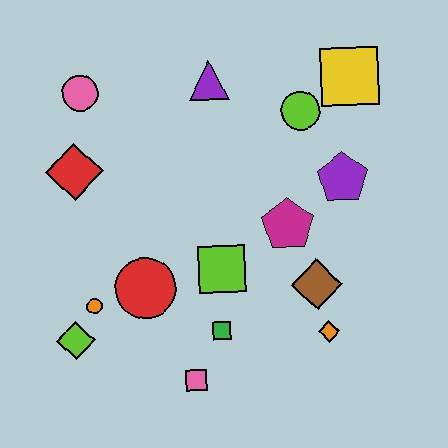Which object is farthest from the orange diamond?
The pink circle is farthest from the orange diamond.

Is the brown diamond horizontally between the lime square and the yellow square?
Yes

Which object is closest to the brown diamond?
The orange diamond is closest to the brown diamond.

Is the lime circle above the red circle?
Yes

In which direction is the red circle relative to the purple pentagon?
The red circle is to the left of the purple pentagon.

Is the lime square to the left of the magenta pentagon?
Yes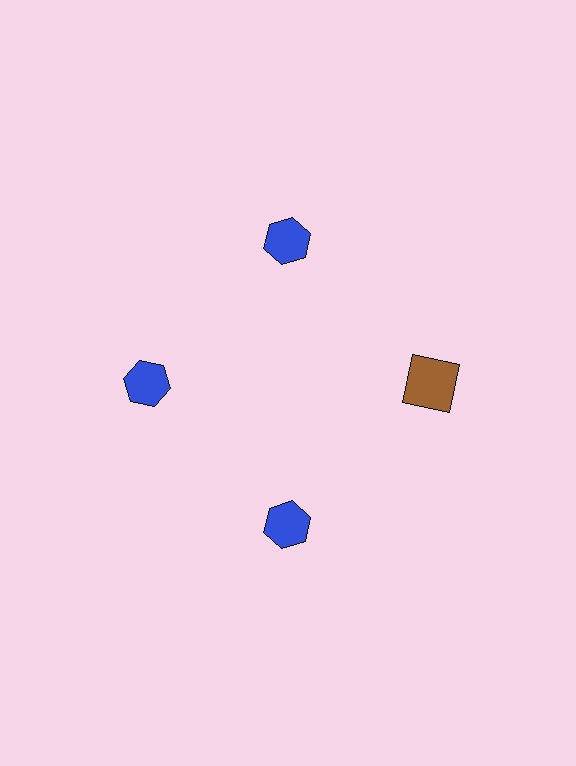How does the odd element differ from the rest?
It differs in both color (brown instead of blue) and shape (square instead of hexagon).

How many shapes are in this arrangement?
There are 4 shapes arranged in a ring pattern.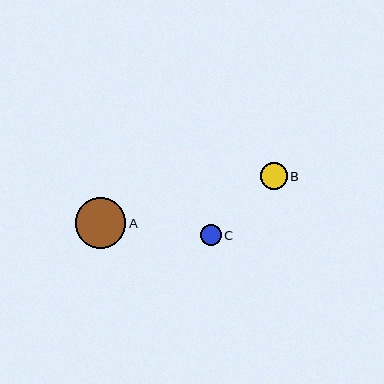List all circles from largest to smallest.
From largest to smallest: A, B, C.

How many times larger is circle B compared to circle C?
Circle B is approximately 1.3 times the size of circle C.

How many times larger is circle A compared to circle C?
Circle A is approximately 2.4 times the size of circle C.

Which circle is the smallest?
Circle C is the smallest with a size of approximately 21 pixels.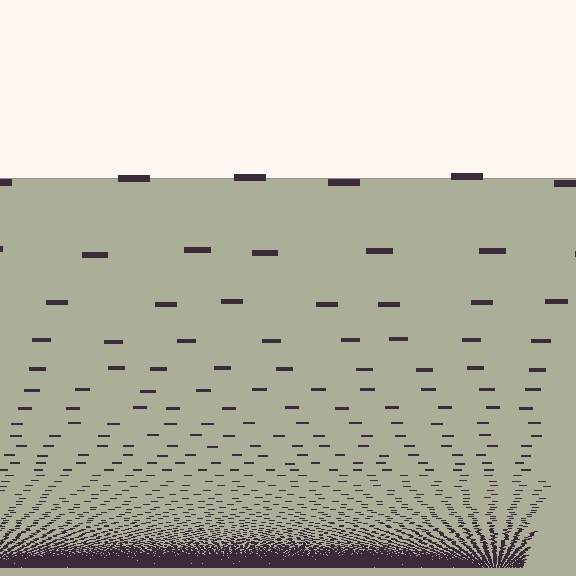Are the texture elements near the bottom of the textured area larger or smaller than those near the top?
Smaller. The gradient is inverted — elements near the bottom are smaller and denser.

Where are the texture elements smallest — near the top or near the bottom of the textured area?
Near the bottom.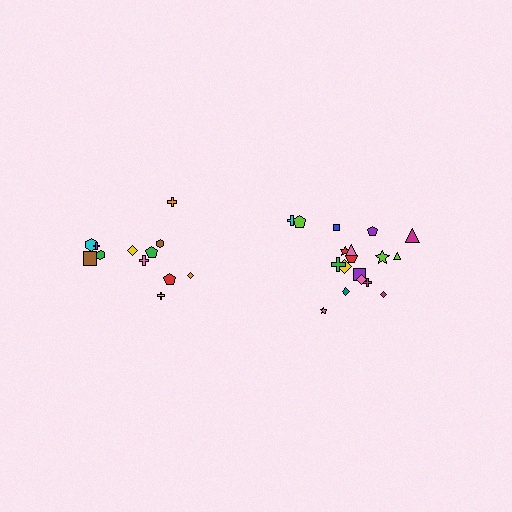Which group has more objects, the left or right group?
The right group.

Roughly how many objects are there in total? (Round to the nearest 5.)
Roughly 30 objects in total.